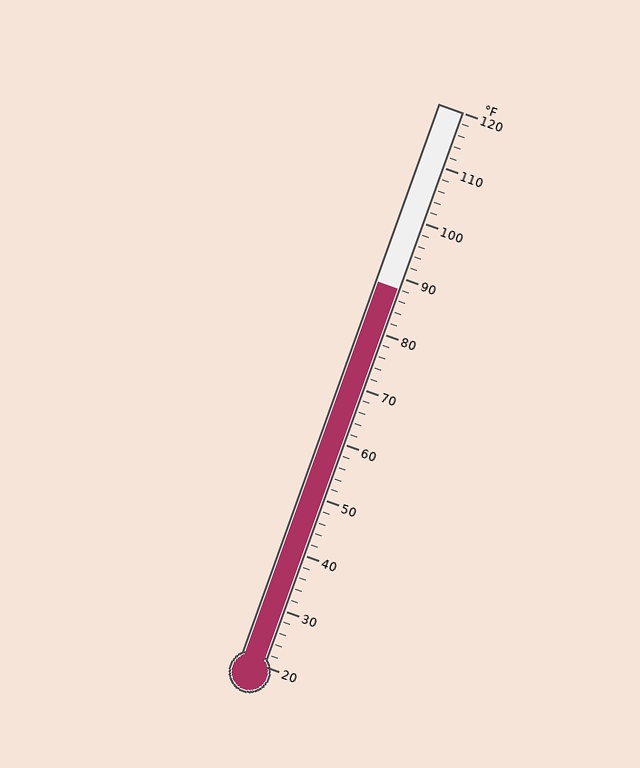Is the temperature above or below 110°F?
The temperature is below 110°F.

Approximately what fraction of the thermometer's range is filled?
The thermometer is filled to approximately 70% of its range.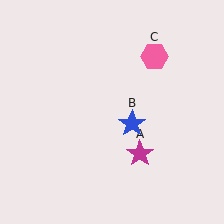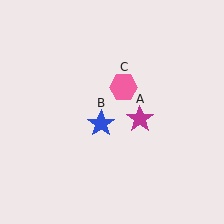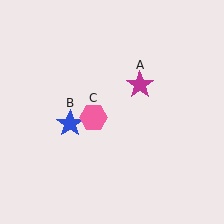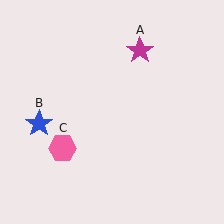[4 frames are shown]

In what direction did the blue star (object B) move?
The blue star (object B) moved left.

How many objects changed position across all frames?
3 objects changed position: magenta star (object A), blue star (object B), pink hexagon (object C).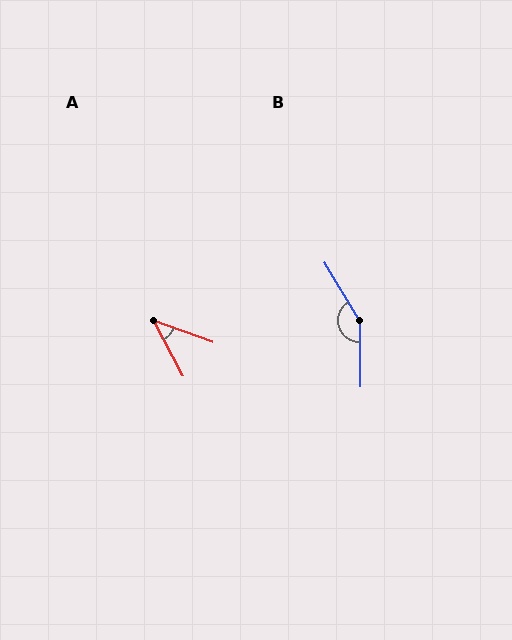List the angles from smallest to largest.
A (42°), B (149°).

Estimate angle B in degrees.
Approximately 149 degrees.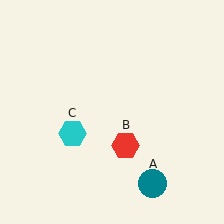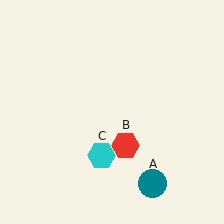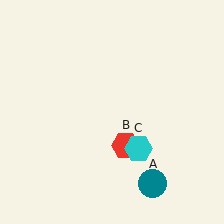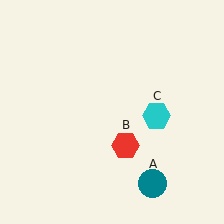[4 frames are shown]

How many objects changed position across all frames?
1 object changed position: cyan hexagon (object C).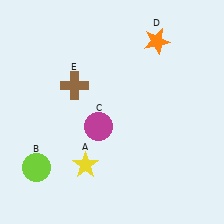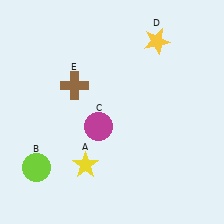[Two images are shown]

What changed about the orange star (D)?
In Image 1, D is orange. In Image 2, it changed to yellow.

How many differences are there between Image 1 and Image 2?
There is 1 difference between the two images.